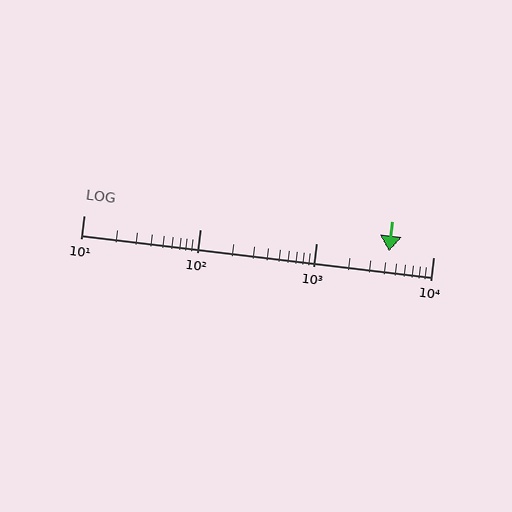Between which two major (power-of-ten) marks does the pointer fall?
The pointer is between 1000 and 10000.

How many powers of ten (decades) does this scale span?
The scale spans 3 decades, from 10 to 10000.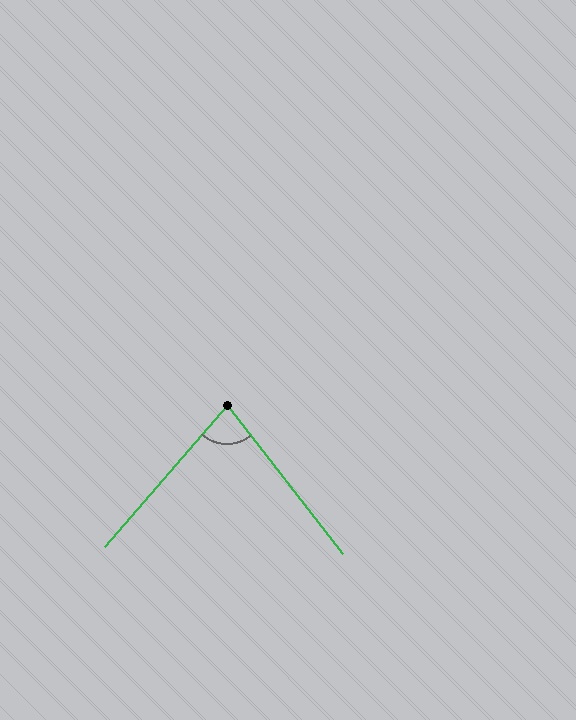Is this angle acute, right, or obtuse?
It is acute.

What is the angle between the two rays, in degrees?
Approximately 79 degrees.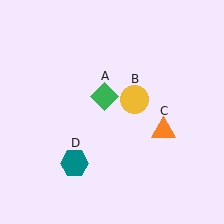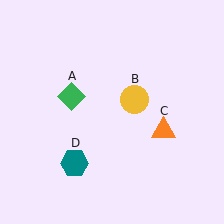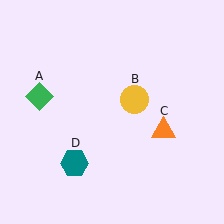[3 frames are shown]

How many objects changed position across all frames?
1 object changed position: green diamond (object A).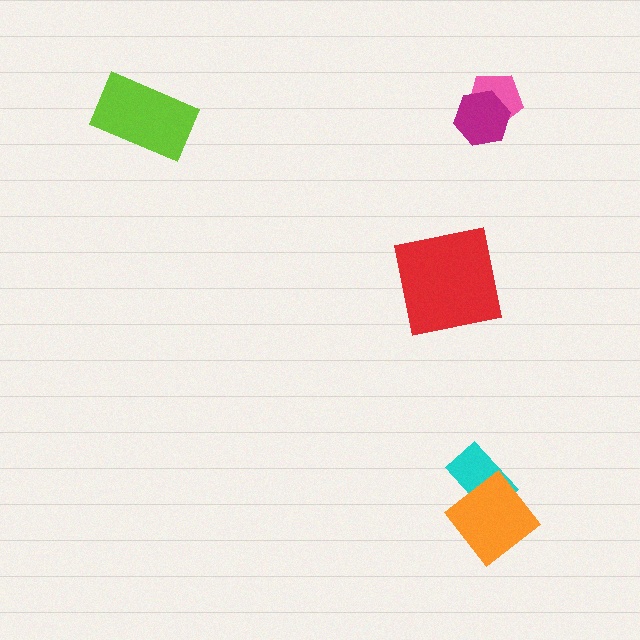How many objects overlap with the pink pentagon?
1 object overlaps with the pink pentagon.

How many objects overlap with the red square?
0 objects overlap with the red square.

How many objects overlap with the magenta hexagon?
1 object overlaps with the magenta hexagon.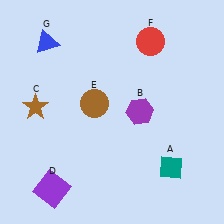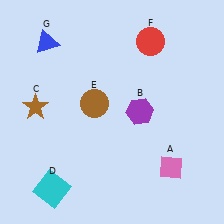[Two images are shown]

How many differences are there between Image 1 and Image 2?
There are 2 differences between the two images.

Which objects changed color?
A changed from teal to pink. D changed from purple to cyan.